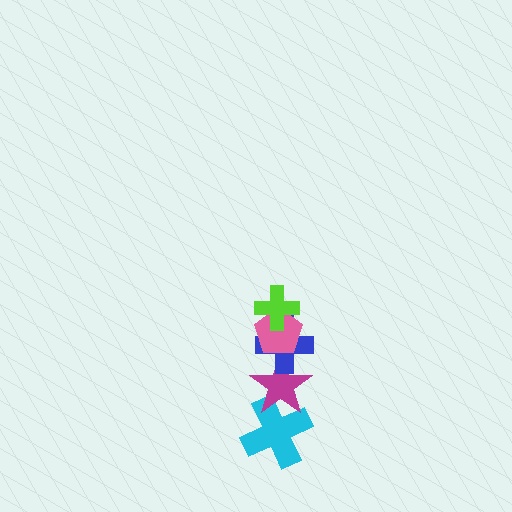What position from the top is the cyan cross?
The cyan cross is 5th from the top.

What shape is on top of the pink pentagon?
The lime cross is on top of the pink pentagon.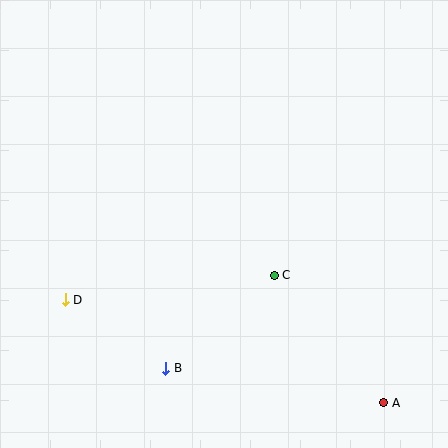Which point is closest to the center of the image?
Point C at (274, 275) is closest to the center.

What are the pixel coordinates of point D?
Point D is at (65, 300).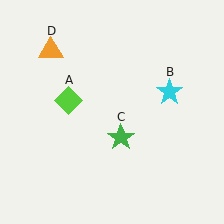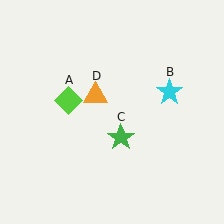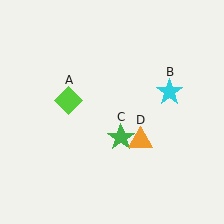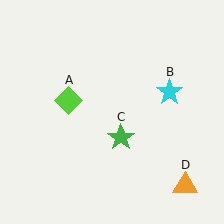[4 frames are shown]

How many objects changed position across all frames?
1 object changed position: orange triangle (object D).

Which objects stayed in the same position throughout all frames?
Lime diamond (object A) and cyan star (object B) and green star (object C) remained stationary.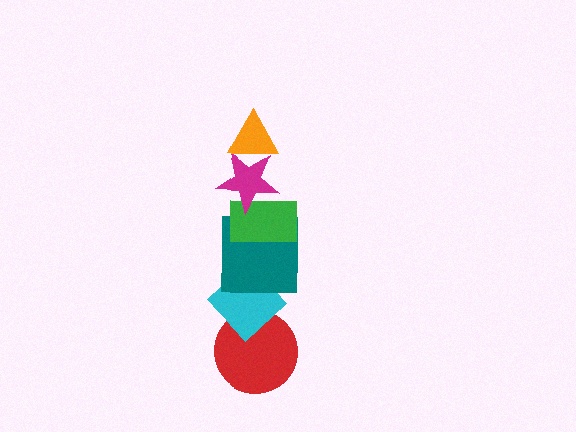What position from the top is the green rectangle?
The green rectangle is 3rd from the top.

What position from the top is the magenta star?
The magenta star is 2nd from the top.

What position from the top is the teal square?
The teal square is 4th from the top.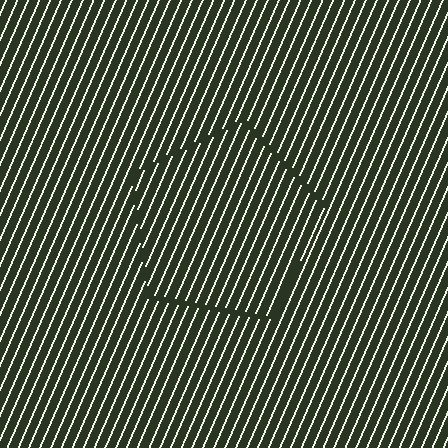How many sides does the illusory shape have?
5 sides — the line-ends trace a pentagon.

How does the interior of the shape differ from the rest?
The interior of the shape contains the same grating, shifted by half a period — the contour is defined by the phase discontinuity where line-ends from the inner and outer gratings abut.